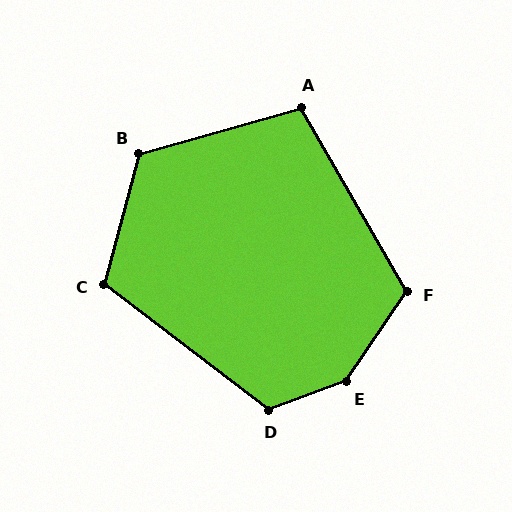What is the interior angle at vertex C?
Approximately 112 degrees (obtuse).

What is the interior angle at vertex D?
Approximately 122 degrees (obtuse).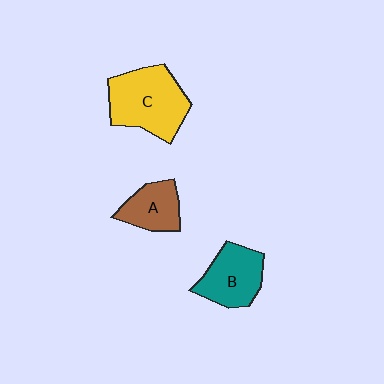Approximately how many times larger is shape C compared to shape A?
Approximately 1.8 times.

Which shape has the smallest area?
Shape A (brown).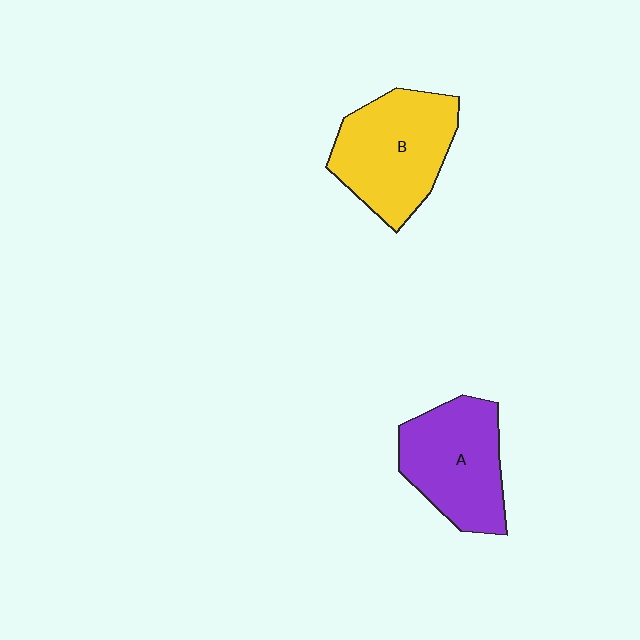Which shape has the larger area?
Shape B (yellow).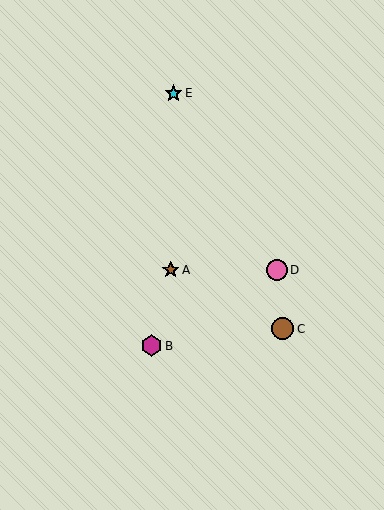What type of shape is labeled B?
Shape B is a magenta hexagon.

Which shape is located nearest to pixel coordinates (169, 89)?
The cyan star (labeled E) at (174, 93) is nearest to that location.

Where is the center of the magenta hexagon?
The center of the magenta hexagon is at (152, 346).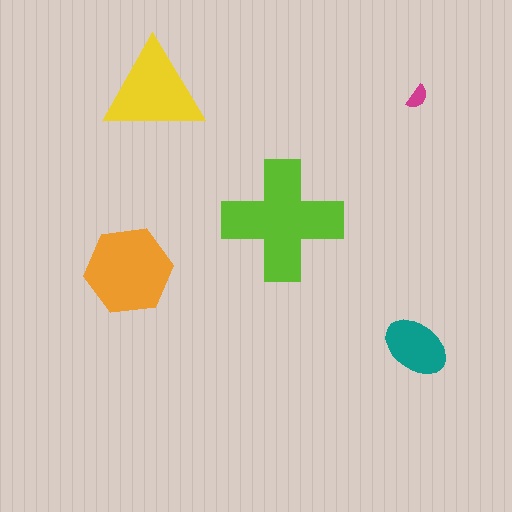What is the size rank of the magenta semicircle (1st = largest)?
5th.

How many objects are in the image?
There are 5 objects in the image.